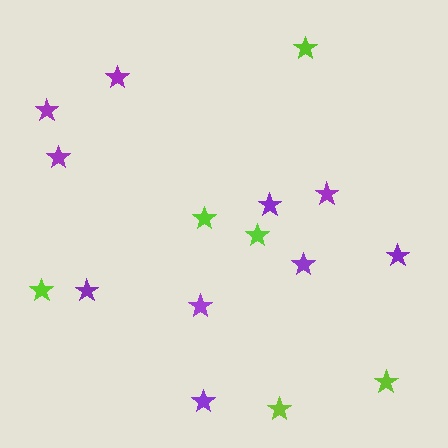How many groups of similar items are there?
There are 2 groups: one group of lime stars (6) and one group of purple stars (10).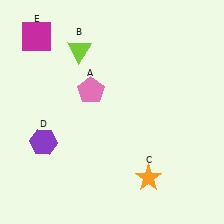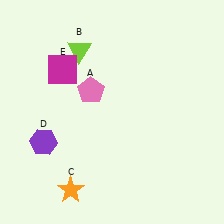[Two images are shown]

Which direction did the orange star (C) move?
The orange star (C) moved left.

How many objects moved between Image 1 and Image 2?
2 objects moved between the two images.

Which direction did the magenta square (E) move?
The magenta square (E) moved down.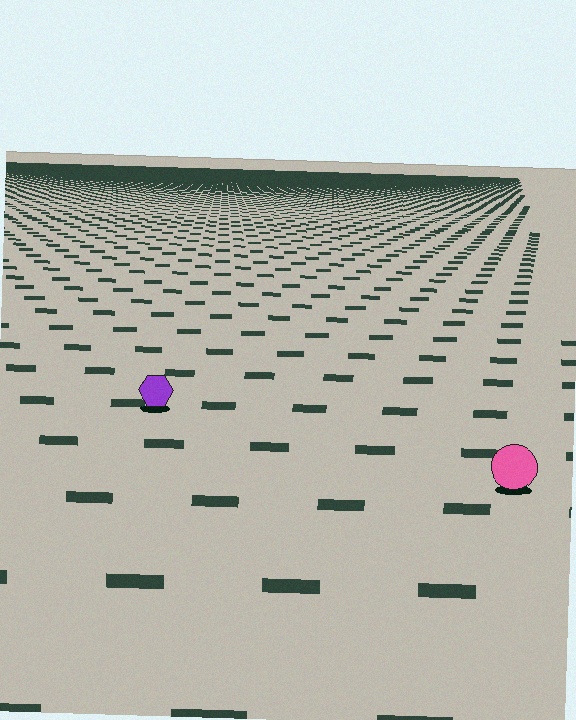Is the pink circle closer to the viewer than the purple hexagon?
Yes. The pink circle is closer — you can tell from the texture gradient: the ground texture is coarser near it.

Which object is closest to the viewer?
The pink circle is closest. The texture marks near it are larger and more spread out.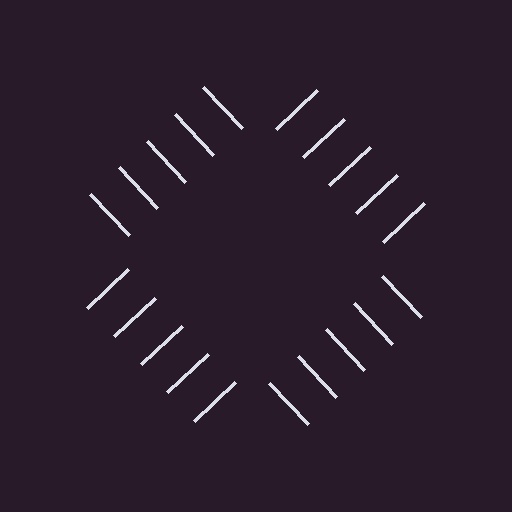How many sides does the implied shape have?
4 sides — the line-ends trace a square.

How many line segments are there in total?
20 — 5 along each of the 4 edges.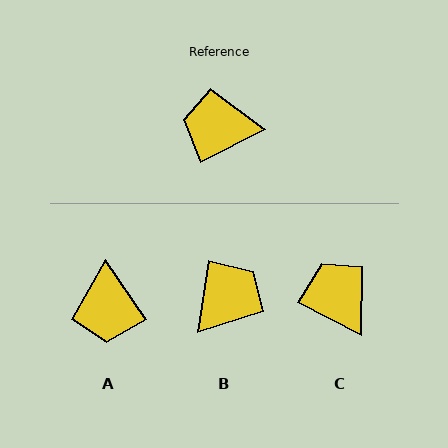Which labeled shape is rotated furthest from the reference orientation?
B, about 126 degrees away.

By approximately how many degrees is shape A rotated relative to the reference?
Approximately 98 degrees counter-clockwise.